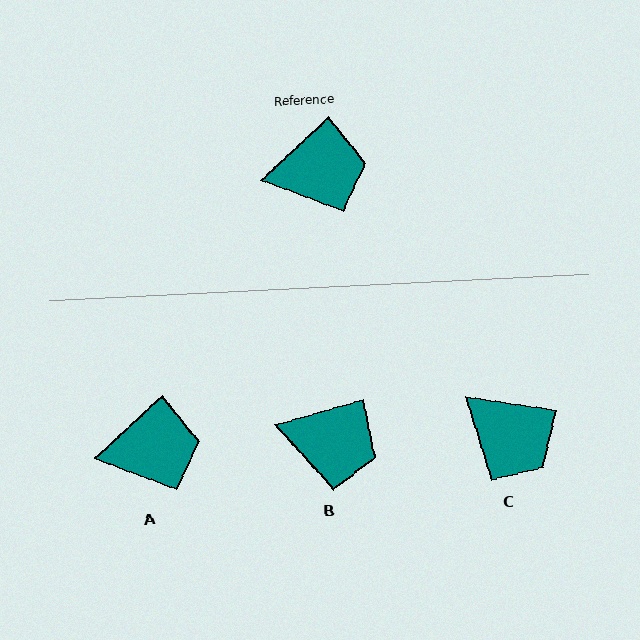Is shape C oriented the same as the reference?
No, it is off by about 51 degrees.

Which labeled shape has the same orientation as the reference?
A.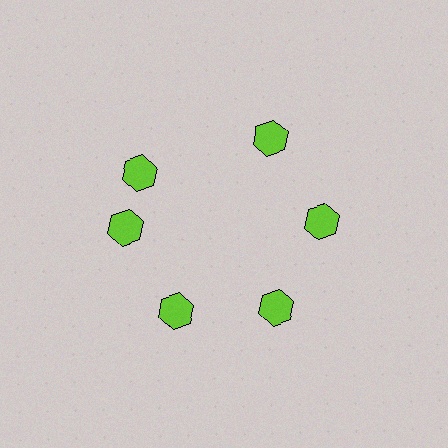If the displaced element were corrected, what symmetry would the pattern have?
It would have 6-fold rotational symmetry — the pattern would map onto itself every 60 degrees.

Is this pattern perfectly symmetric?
No. The 6 lime hexagons are arranged in a ring, but one element near the 11 o'clock position is rotated out of alignment along the ring, breaking the 6-fold rotational symmetry.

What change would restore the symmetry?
The symmetry would be restored by rotating it back into even spacing with its neighbors so that all 6 hexagons sit at equal angles and equal distance from the center.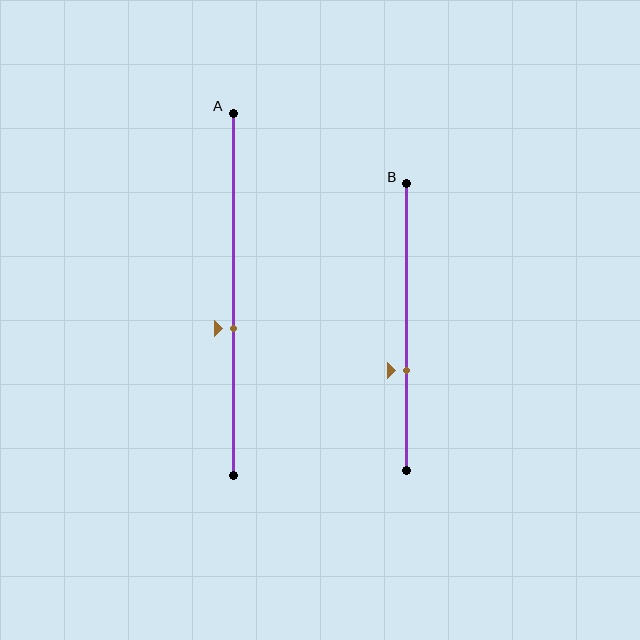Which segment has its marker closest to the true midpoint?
Segment A has its marker closest to the true midpoint.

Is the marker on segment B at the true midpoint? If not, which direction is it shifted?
No, the marker on segment B is shifted downward by about 15% of the segment length.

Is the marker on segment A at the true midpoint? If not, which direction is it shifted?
No, the marker on segment A is shifted downward by about 9% of the segment length.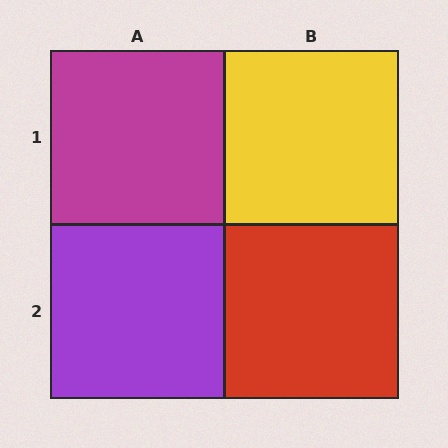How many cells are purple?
1 cell is purple.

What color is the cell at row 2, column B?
Red.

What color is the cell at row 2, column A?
Purple.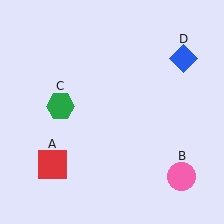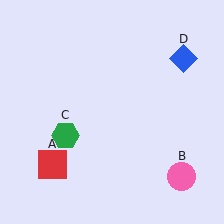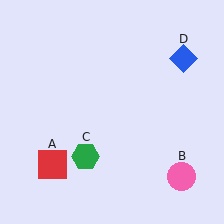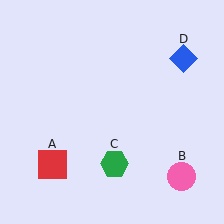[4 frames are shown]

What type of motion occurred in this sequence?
The green hexagon (object C) rotated counterclockwise around the center of the scene.